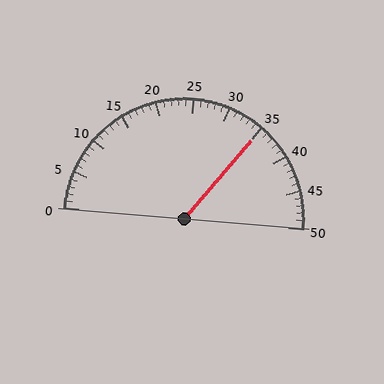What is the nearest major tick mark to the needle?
The nearest major tick mark is 35.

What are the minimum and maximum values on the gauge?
The gauge ranges from 0 to 50.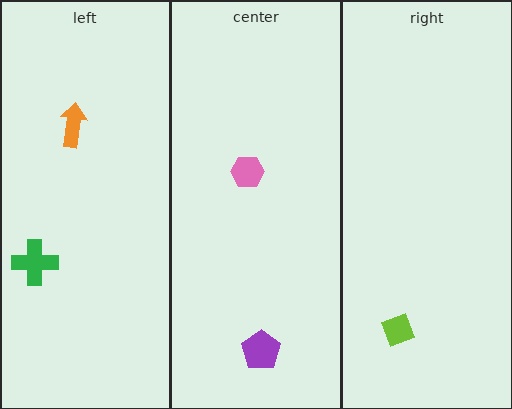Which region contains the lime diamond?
The right region.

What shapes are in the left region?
The green cross, the orange arrow.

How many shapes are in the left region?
2.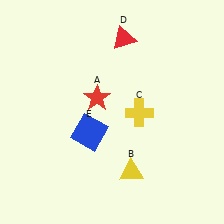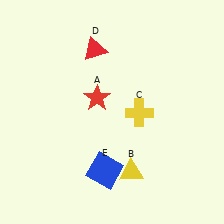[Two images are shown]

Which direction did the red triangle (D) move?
The red triangle (D) moved left.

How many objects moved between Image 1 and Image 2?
2 objects moved between the two images.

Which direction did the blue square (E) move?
The blue square (E) moved down.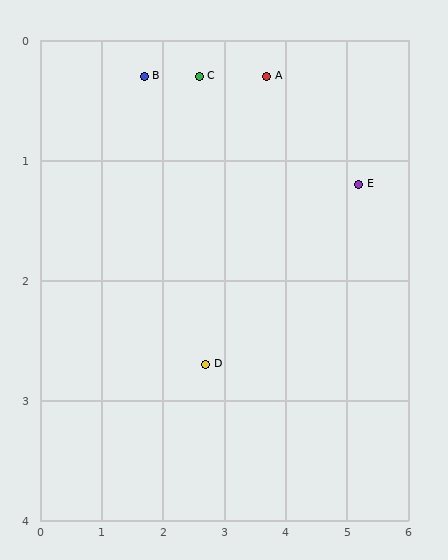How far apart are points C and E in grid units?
Points C and E are about 2.8 grid units apart.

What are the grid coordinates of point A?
Point A is at approximately (3.7, 0.3).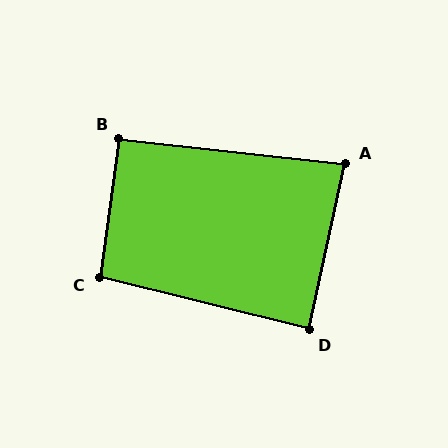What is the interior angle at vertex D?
Approximately 88 degrees (approximately right).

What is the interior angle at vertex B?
Approximately 92 degrees (approximately right).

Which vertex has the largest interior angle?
C, at approximately 96 degrees.